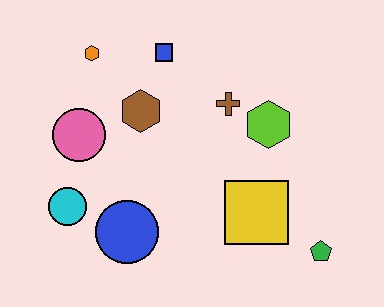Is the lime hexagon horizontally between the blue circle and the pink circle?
No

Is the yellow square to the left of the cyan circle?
No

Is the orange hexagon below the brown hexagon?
No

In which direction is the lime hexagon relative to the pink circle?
The lime hexagon is to the right of the pink circle.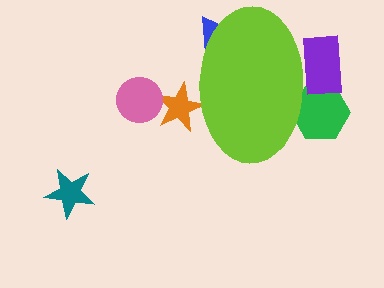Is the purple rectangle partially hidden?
Yes, the purple rectangle is partially hidden behind the lime ellipse.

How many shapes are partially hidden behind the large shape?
4 shapes are partially hidden.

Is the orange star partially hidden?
Yes, the orange star is partially hidden behind the lime ellipse.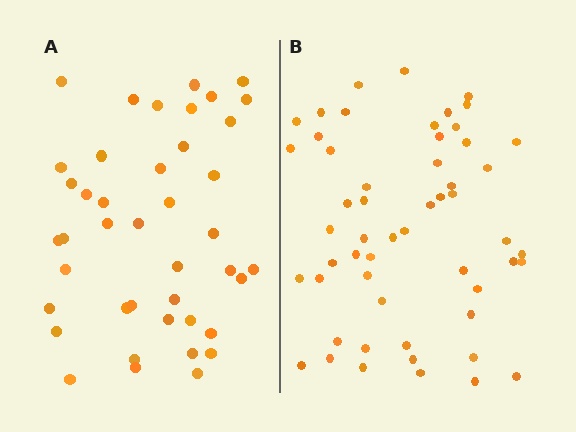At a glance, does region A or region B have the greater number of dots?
Region B (the right region) has more dots.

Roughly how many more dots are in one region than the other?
Region B has roughly 12 or so more dots than region A.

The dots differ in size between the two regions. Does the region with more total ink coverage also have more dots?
No. Region A has more total ink coverage because its dots are larger, but region B actually contains more individual dots. Total area can be misleading — the number of items is what matters here.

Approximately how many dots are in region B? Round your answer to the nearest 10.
About 50 dots. (The exact count is 54, which rounds to 50.)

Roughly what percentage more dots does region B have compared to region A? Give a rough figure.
About 30% more.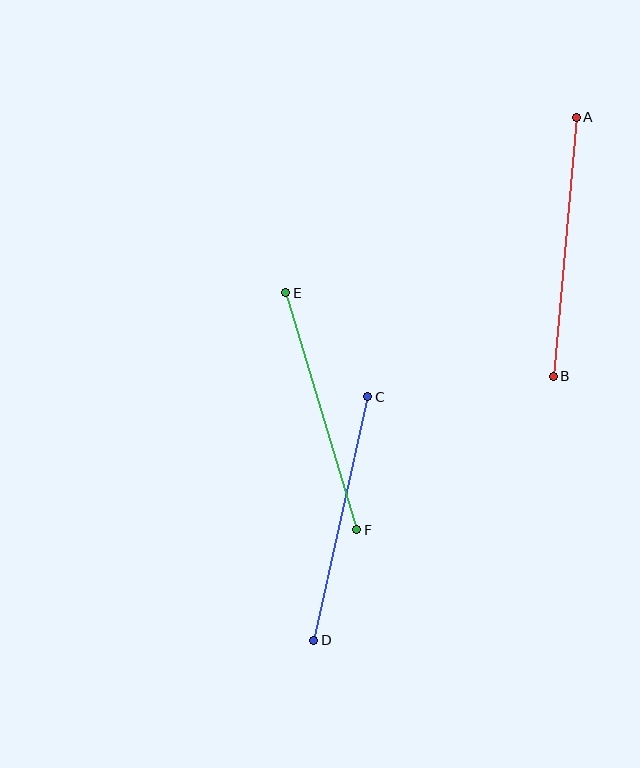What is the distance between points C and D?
The distance is approximately 250 pixels.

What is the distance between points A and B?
The distance is approximately 260 pixels.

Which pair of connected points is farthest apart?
Points A and B are farthest apart.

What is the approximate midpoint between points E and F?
The midpoint is at approximately (321, 411) pixels.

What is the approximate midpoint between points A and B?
The midpoint is at approximately (565, 247) pixels.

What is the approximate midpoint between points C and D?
The midpoint is at approximately (341, 519) pixels.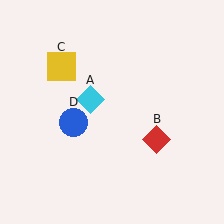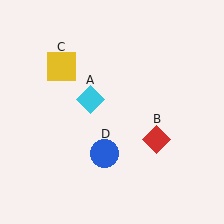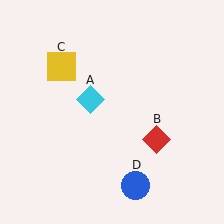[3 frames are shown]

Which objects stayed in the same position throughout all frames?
Cyan diamond (object A) and red diamond (object B) and yellow square (object C) remained stationary.